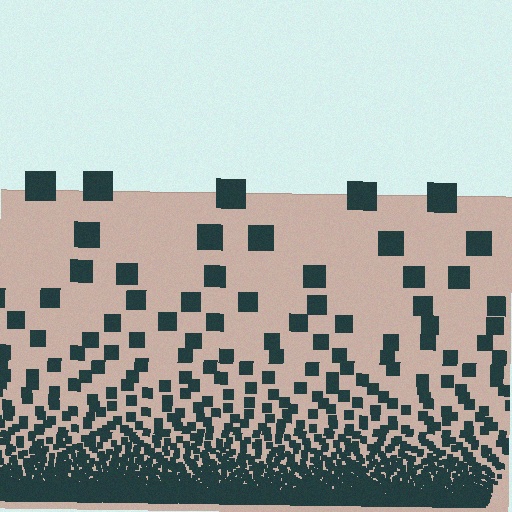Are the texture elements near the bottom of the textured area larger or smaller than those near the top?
Smaller. The gradient is inverted — elements near the bottom are smaller and denser.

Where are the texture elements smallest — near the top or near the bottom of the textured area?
Near the bottom.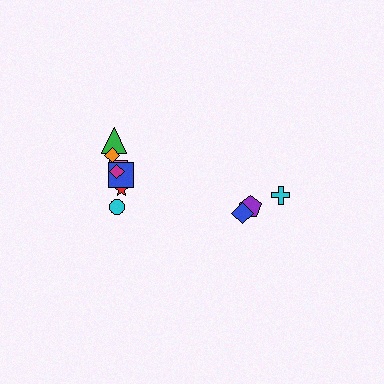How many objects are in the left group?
There are 7 objects.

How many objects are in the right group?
There are 3 objects.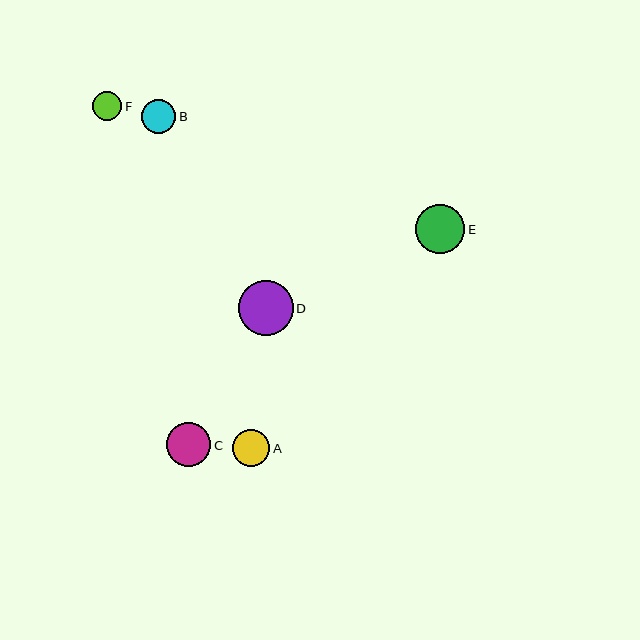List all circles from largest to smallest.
From largest to smallest: D, E, C, A, B, F.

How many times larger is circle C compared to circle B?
Circle C is approximately 1.3 times the size of circle B.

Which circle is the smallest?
Circle F is the smallest with a size of approximately 29 pixels.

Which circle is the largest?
Circle D is the largest with a size of approximately 54 pixels.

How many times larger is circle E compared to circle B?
Circle E is approximately 1.4 times the size of circle B.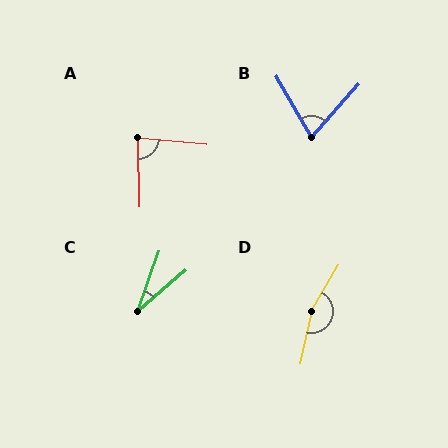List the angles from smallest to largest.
C (30°), B (72°), A (84°), D (162°).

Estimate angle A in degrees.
Approximately 84 degrees.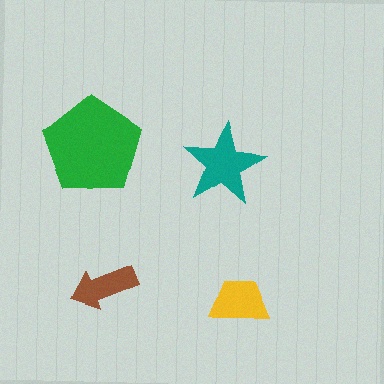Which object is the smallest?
The brown arrow.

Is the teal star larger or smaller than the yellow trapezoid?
Larger.